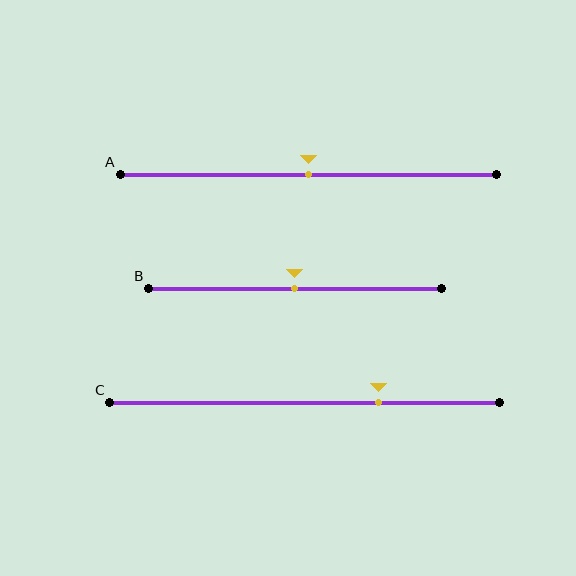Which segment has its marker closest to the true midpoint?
Segment A has its marker closest to the true midpoint.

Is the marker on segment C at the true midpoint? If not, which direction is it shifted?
No, the marker on segment C is shifted to the right by about 19% of the segment length.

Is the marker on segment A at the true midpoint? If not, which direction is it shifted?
Yes, the marker on segment A is at the true midpoint.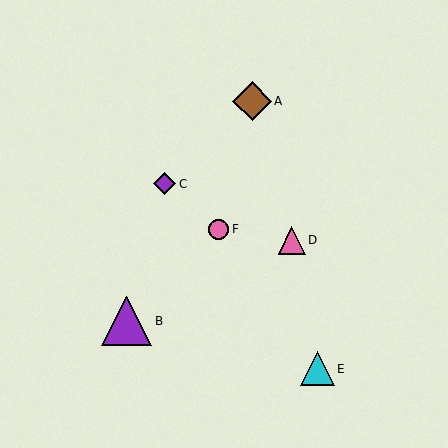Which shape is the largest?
The purple triangle (labeled B) is the largest.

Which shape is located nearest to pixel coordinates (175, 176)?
The purple diamond (labeled C) at (165, 184) is nearest to that location.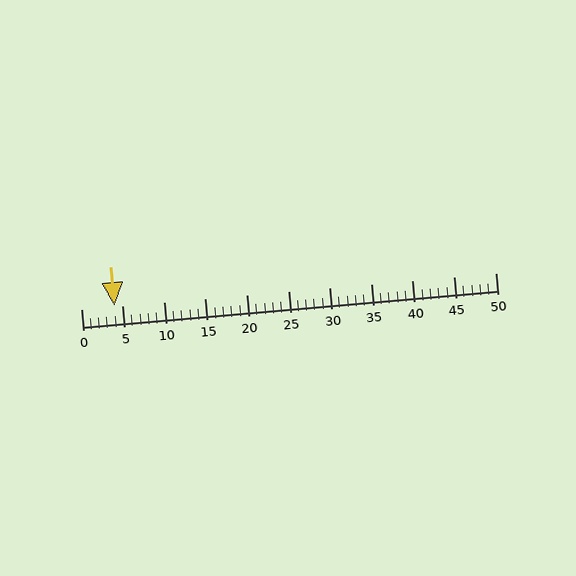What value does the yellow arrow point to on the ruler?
The yellow arrow points to approximately 4.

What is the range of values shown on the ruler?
The ruler shows values from 0 to 50.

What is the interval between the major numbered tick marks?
The major tick marks are spaced 5 units apart.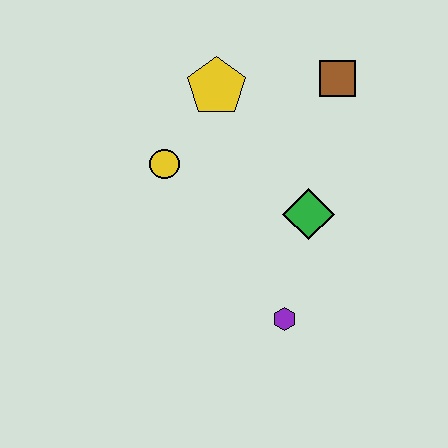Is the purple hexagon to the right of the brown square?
No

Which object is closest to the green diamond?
The purple hexagon is closest to the green diamond.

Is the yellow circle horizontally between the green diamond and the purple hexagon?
No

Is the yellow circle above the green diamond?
Yes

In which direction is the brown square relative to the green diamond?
The brown square is above the green diamond.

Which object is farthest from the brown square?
The purple hexagon is farthest from the brown square.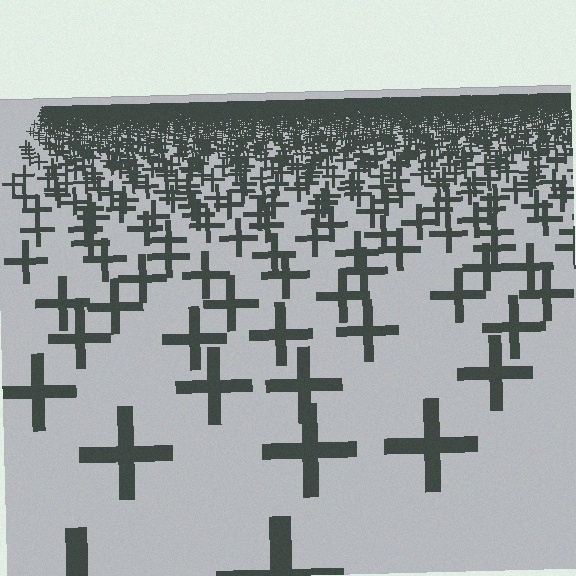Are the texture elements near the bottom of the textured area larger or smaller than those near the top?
Larger. Near the bottom, elements are closer to the viewer and appear at a bigger on-screen size.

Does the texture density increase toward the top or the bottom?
Density increases toward the top.